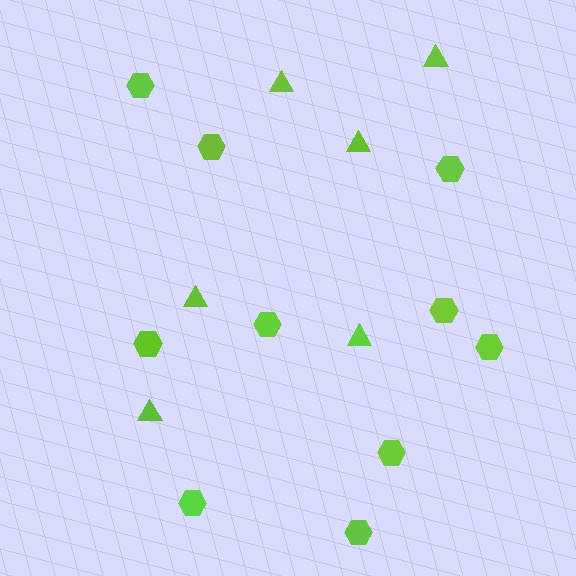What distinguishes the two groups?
There are 2 groups: one group of triangles (6) and one group of hexagons (10).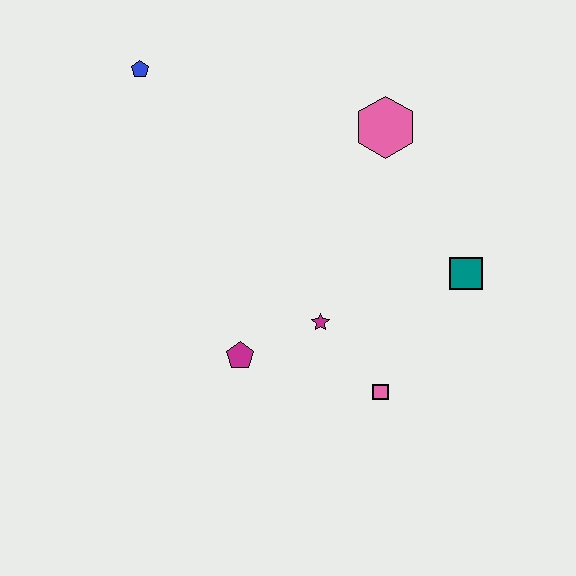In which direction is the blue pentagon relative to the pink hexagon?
The blue pentagon is to the left of the pink hexagon.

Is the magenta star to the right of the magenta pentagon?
Yes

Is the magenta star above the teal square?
No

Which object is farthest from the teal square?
The blue pentagon is farthest from the teal square.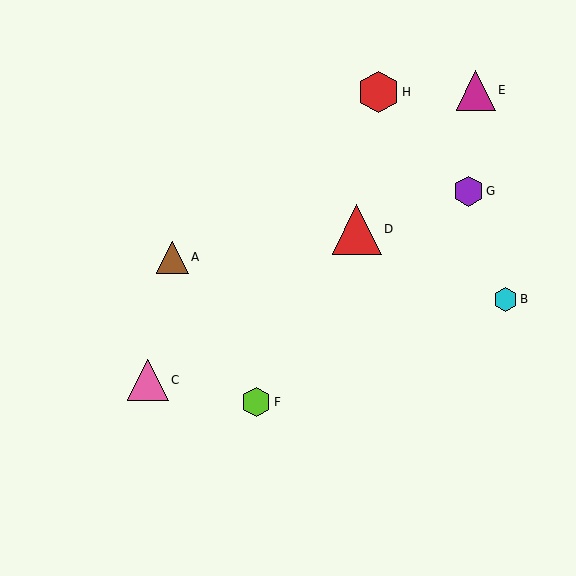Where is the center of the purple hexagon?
The center of the purple hexagon is at (468, 191).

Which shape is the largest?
The red triangle (labeled D) is the largest.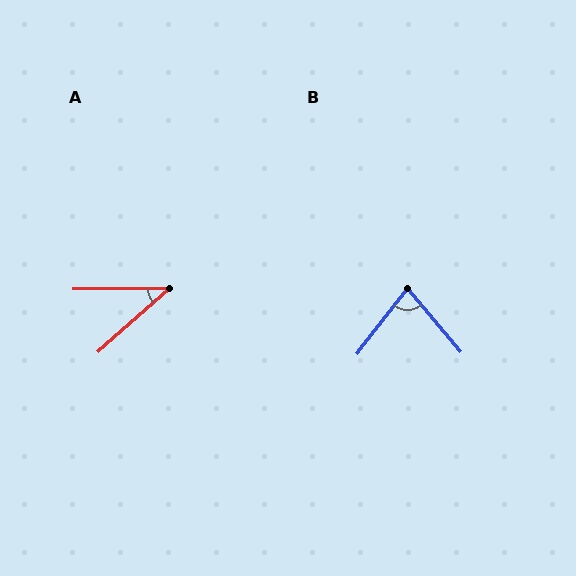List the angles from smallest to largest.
A (41°), B (78°).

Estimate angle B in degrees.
Approximately 78 degrees.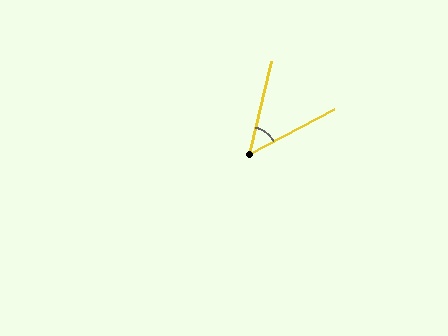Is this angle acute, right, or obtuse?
It is acute.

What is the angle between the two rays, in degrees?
Approximately 48 degrees.